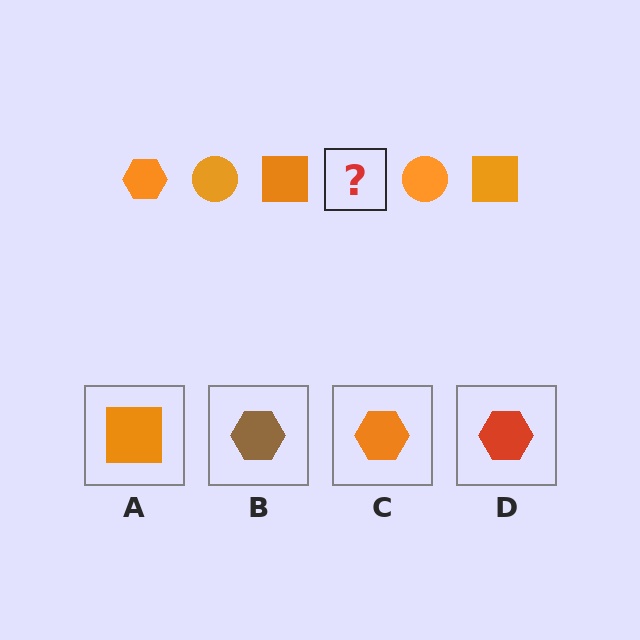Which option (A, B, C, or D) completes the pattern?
C.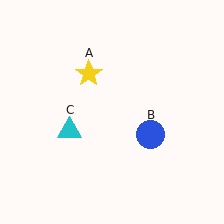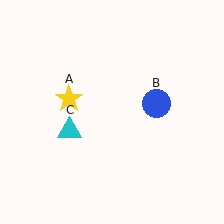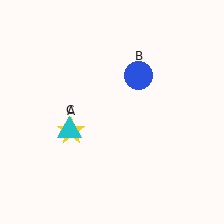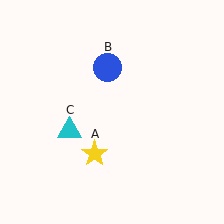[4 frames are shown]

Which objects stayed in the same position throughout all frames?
Cyan triangle (object C) remained stationary.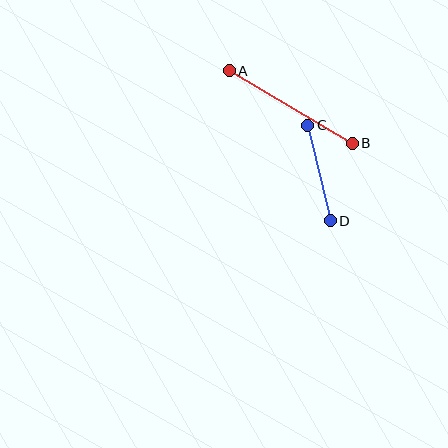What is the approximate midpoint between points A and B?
The midpoint is at approximately (291, 107) pixels.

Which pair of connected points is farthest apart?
Points A and B are farthest apart.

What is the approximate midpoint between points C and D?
The midpoint is at approximately (319, 173) pixels.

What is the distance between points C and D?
The distance is approximately 98 pixels.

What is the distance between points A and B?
The distance is approximately 143 pixels.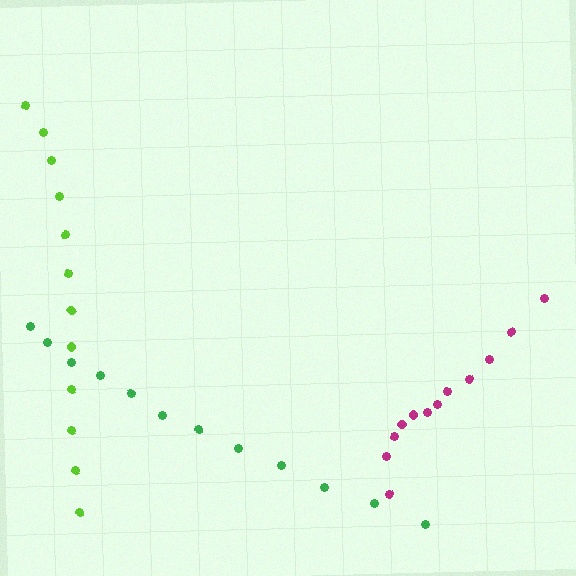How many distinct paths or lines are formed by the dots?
There are 3 distinct paths.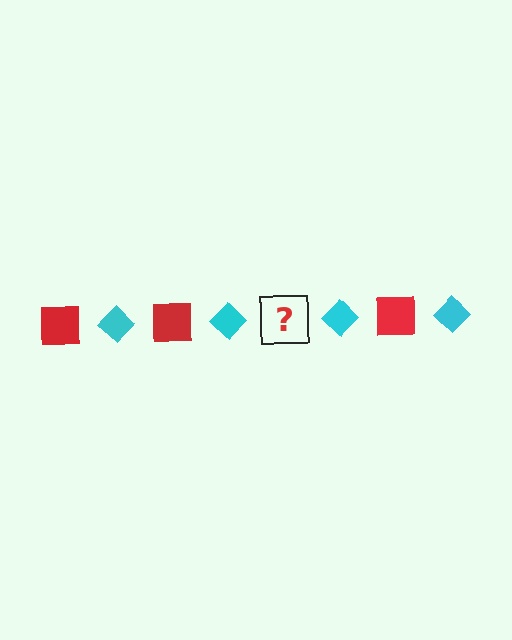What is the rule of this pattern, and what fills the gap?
The rule is that the pattern alternates between red square and cyan diamond. The gap should be filled with a red square.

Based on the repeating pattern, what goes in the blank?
The blank should be a red square.